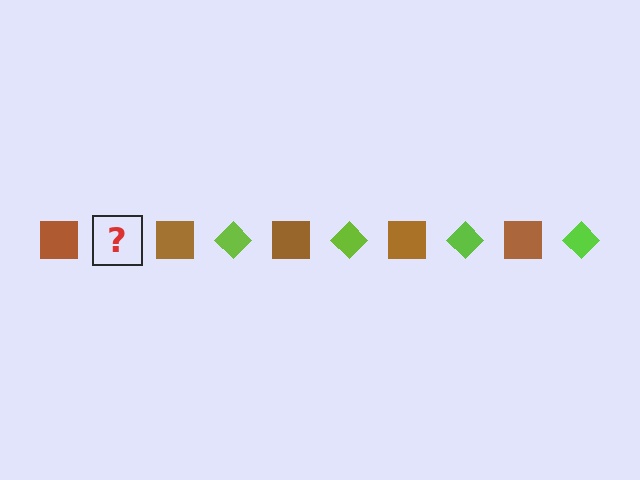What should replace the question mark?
The question mark should be replaced with a lime diamond.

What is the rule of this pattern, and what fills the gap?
The rule is that the pattern alternates between brown square and lime diamond. The gap should be filled with a lime diamond.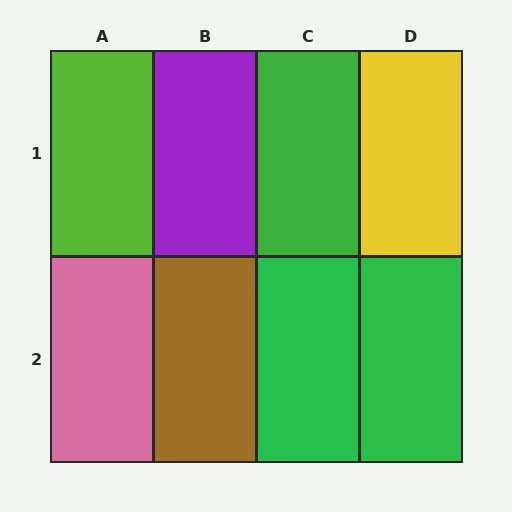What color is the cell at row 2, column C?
Green.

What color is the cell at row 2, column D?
Green.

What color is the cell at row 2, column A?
Pink.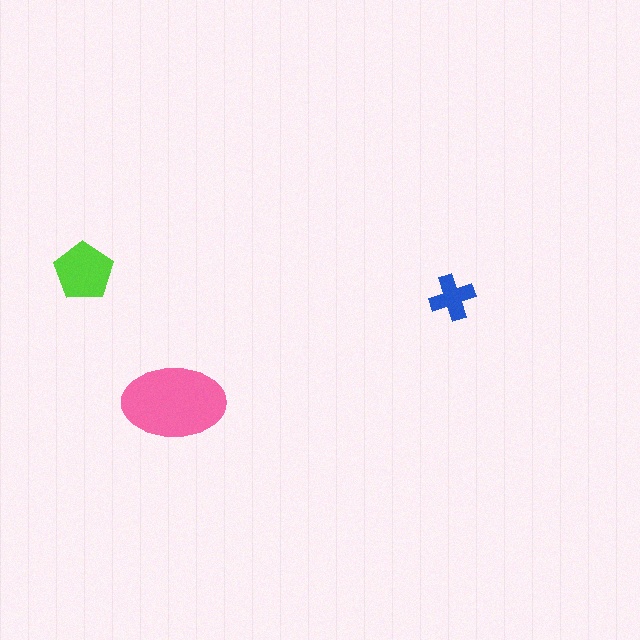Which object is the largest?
The pink ellipse.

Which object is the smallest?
The blue cross.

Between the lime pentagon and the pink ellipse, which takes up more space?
The pink ellipse.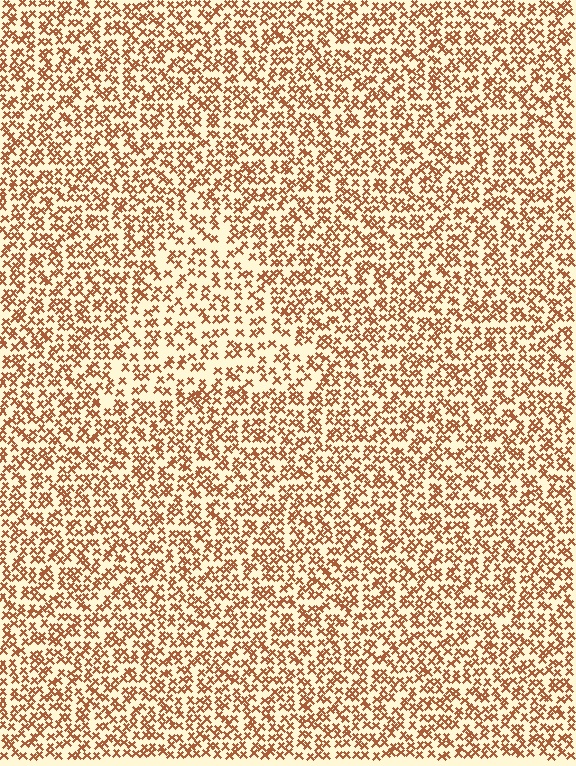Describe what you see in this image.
The image contains small brown elements arranged at two different densities. A triangle-shaped region is visible where the elements are less densely packed than the surrounding area.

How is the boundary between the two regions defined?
The boundary is defined by a change in element density (approximately 1.6x ratio). All elements are the same color, size, and shape.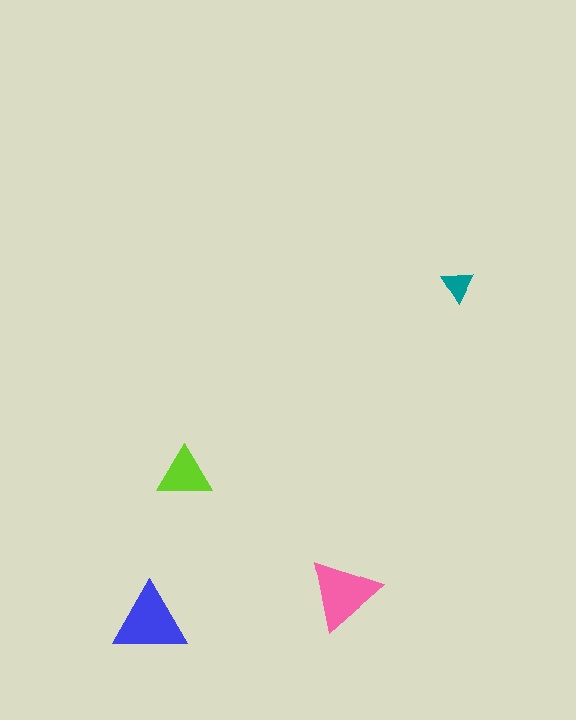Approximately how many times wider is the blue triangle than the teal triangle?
About 2 times wider.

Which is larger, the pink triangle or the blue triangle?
The blue one.